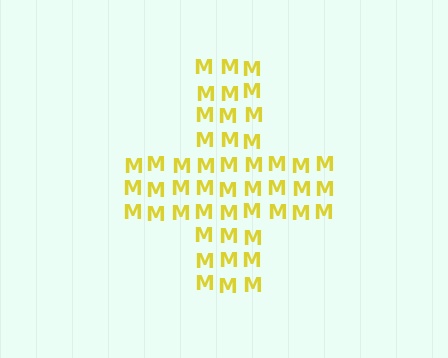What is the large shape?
The large shape is a cross.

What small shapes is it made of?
It is made of small letter M's.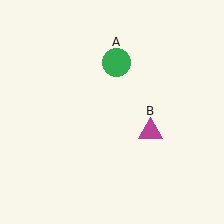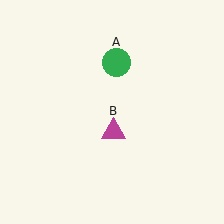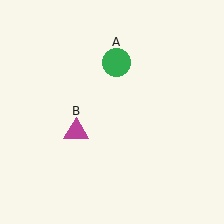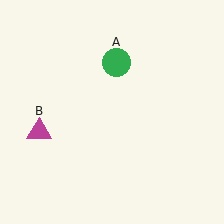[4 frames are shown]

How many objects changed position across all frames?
1 object changed position: magenta triangle (object B).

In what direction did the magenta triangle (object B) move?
The magenta triangle (object B) moved left.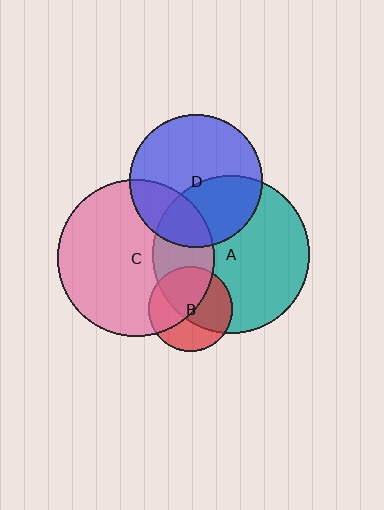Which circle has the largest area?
Circle A (teal).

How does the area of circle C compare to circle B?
Approximately 3.5 times.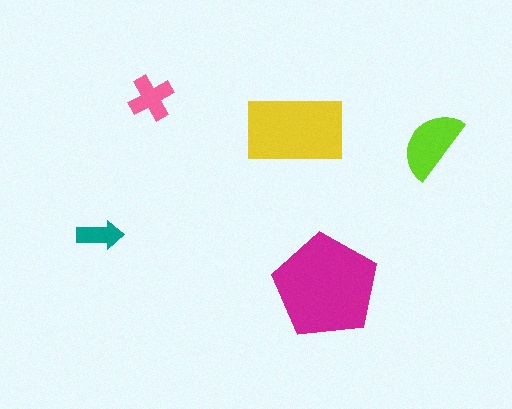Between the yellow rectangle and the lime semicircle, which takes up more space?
The yellow rectangle.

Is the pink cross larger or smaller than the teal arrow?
Larger.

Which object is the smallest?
The teal arrow.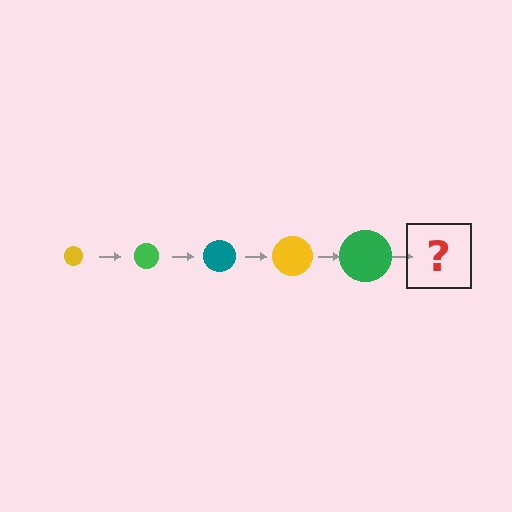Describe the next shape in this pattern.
It should be a teal circle, larger than the previous one.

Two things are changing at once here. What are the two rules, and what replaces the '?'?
The two rules are that the circle grows larger each step and the color cycles through yellow, green, and teal. The '?' should be a teal circle, larger than the previous one.